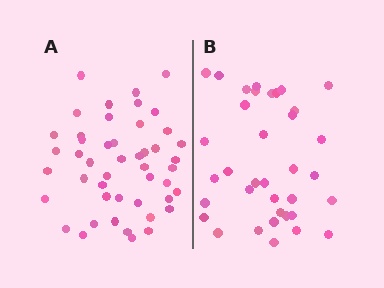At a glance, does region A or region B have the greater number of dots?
Region A (the left region) has more dots.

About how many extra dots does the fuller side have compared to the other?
Region A has roughly 12 or so more dots than region B.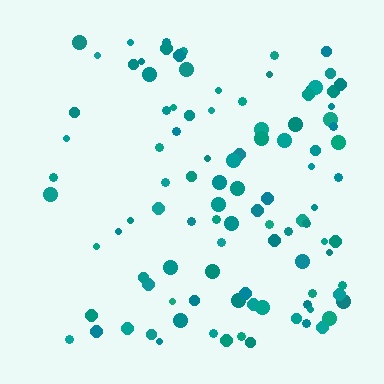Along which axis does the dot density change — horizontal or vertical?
Horizontal.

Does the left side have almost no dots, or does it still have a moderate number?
Still a moderate number, just noticeably fewer than the right.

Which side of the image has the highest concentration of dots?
The right.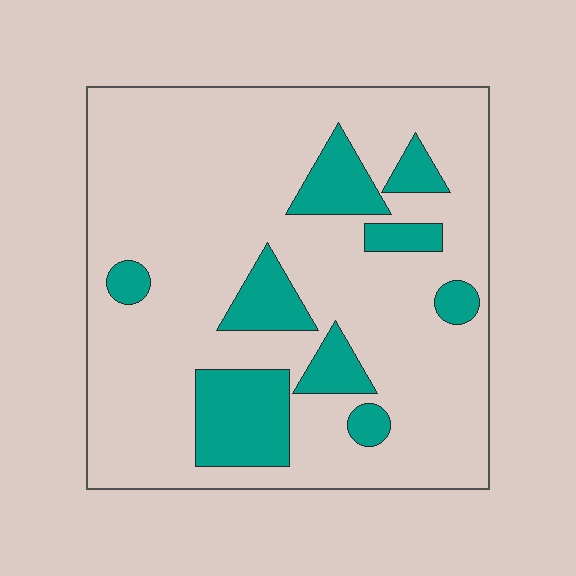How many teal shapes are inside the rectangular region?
9.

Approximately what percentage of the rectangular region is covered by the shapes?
Approximately 20%.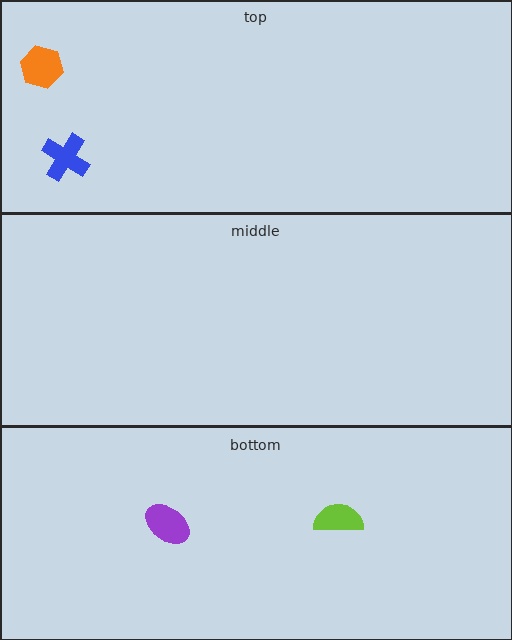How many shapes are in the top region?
2.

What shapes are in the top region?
The blue cross, the orange hexagon.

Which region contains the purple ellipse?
The bottom region.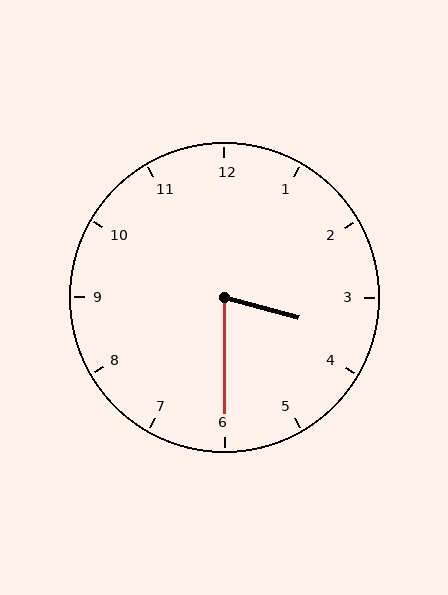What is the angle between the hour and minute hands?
Approximately 75 degrees.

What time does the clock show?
3:30.